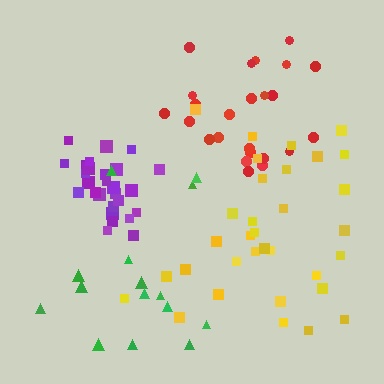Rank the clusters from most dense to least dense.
purple, red, yellow, green.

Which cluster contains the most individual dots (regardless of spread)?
Yellow (33).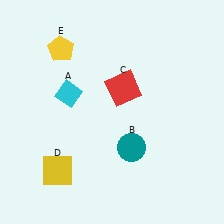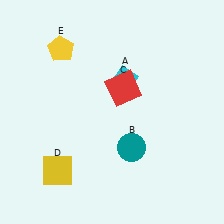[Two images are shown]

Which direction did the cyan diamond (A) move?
The cyan diamond (A) moved right.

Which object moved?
The cyan diamond (A) moved right.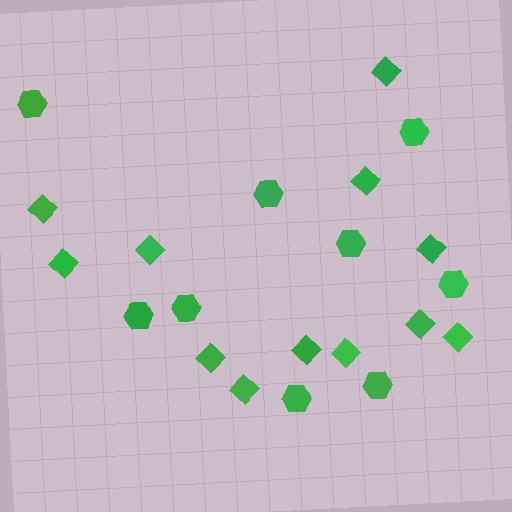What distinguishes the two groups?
There are 2 groups: one group of hexagons (9) and one group of diamonds (12).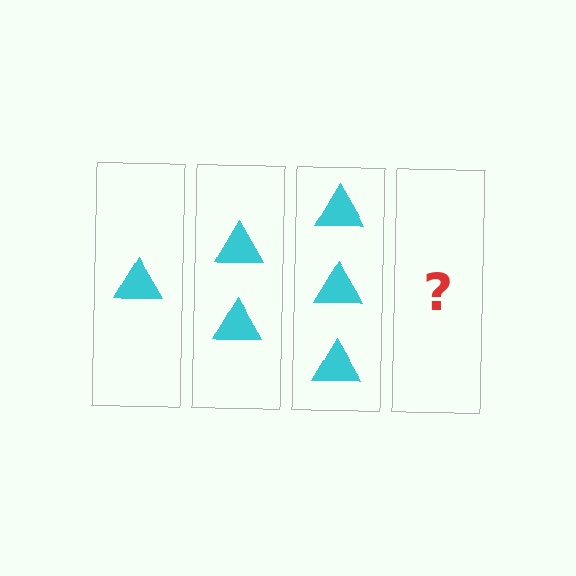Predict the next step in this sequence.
The next step is 4 triangles.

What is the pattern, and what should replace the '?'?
The pattern is that each step adds one more triangle. The '?' should be 4 triangles.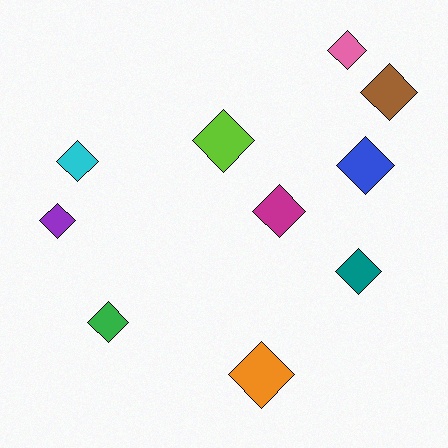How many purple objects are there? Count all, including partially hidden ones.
There is 1 purple object.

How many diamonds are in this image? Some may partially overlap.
There are 10 diamonds.